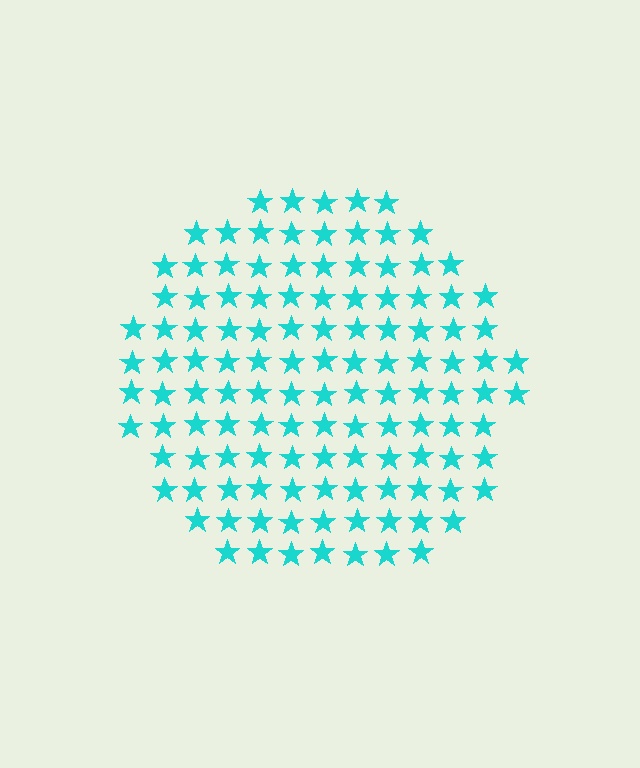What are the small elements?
The small elements are stars.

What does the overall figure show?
The overall figure shows a circle.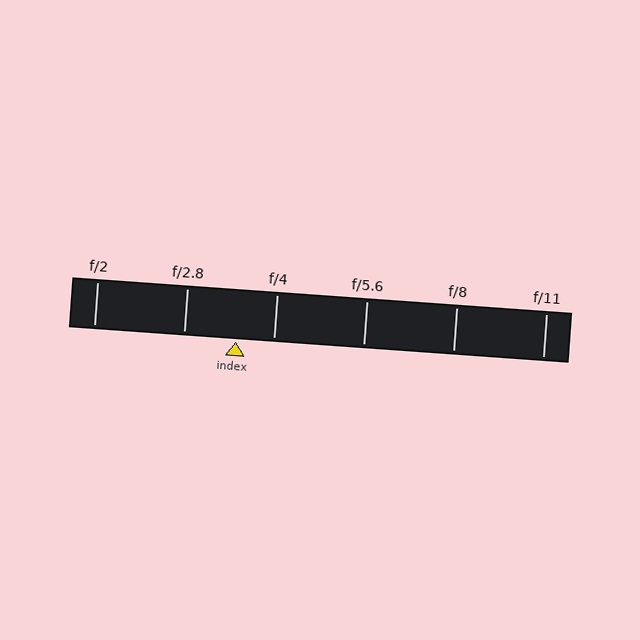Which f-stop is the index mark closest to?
The index mark is closest to f/4.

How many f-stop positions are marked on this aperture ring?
There are 6 f-stop positions marked.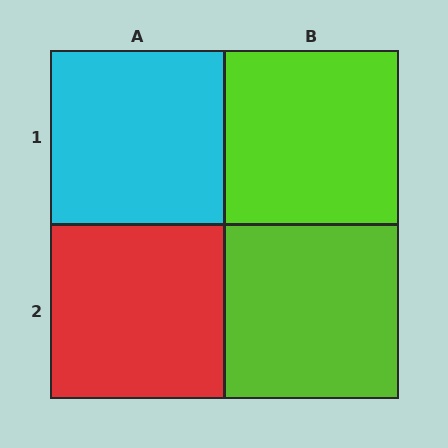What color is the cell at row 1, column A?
Cyan.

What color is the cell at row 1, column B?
Lime.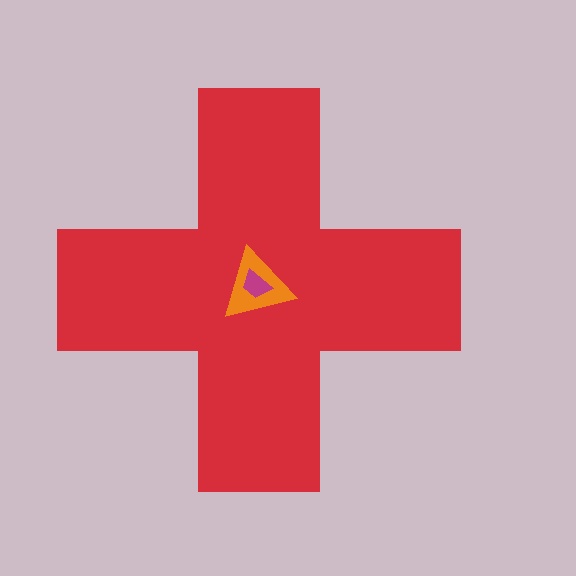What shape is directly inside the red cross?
The orange triangle.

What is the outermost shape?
The red cross.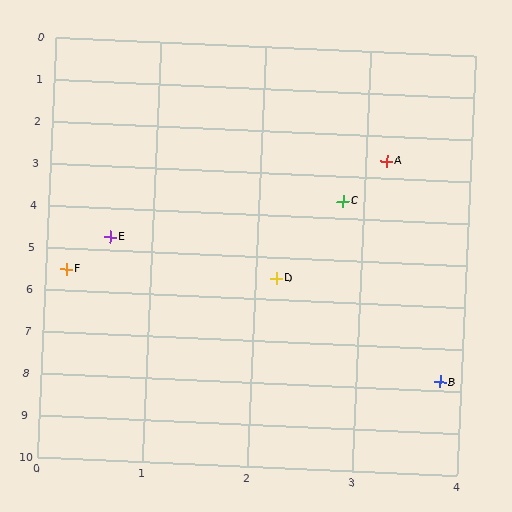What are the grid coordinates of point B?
Point B is at approximately (3.8, 7.8).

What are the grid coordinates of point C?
Point C is at approximately (2.8, 3.6).